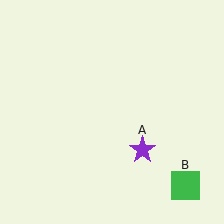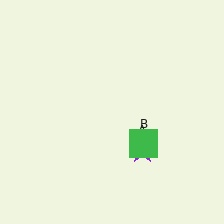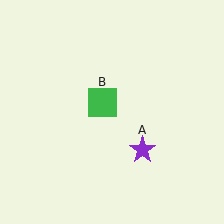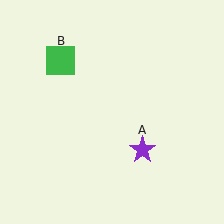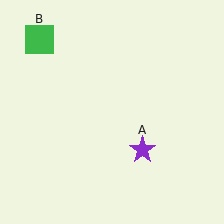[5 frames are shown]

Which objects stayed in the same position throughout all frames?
Purple star (object A) remained stationary.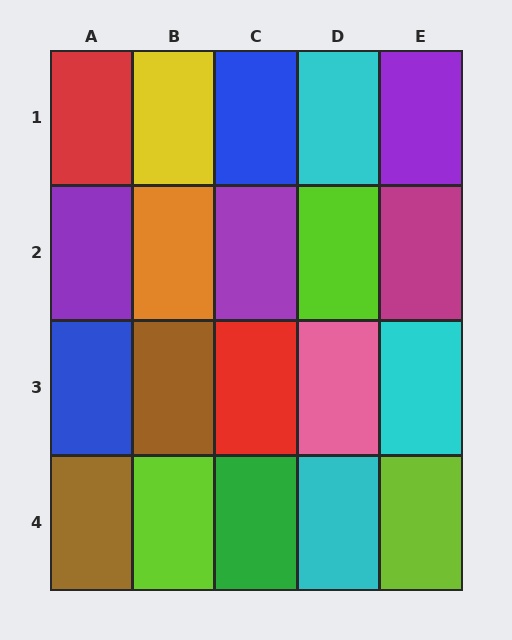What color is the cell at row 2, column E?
Magenta.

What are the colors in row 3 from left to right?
Blue, brown, red, pink, cyan.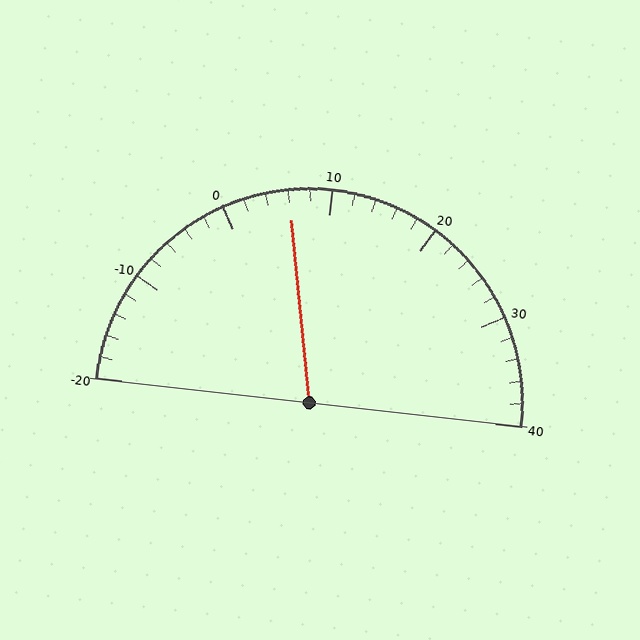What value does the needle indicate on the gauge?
The needle indicates approximately 6.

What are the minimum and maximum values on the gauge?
The gauge ranges from -20 to 40.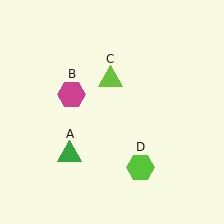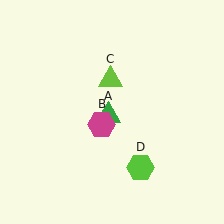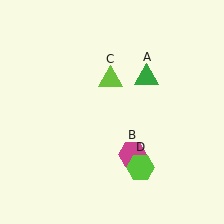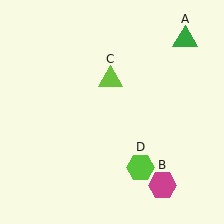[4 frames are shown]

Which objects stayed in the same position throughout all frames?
Lime triangle (object C) and lime hexagon (object D) remained stationary.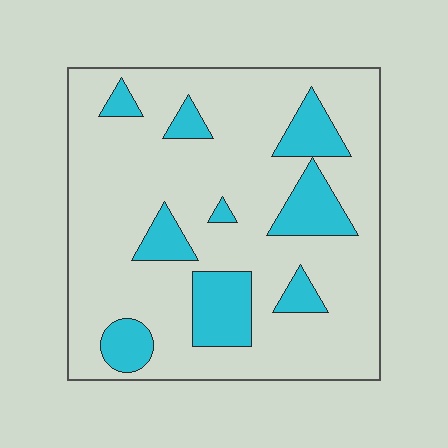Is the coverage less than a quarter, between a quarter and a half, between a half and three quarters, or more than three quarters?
Less than a quarter.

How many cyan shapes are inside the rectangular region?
9.